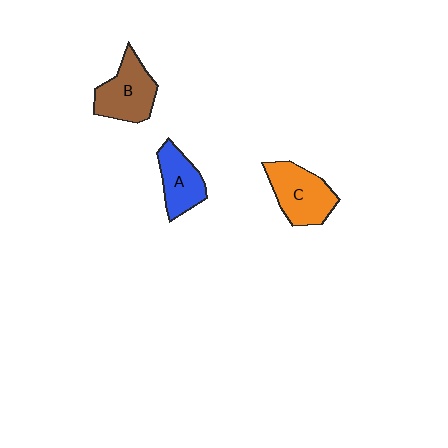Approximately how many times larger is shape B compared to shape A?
Approximately 1.2 times.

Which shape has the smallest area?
Shape A (blue).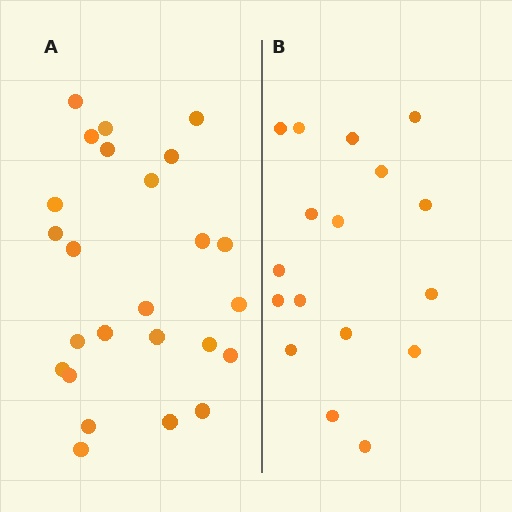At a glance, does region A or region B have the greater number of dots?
Region A (the left region) has more dots.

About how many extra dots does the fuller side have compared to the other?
Region A has roughly 8 or so more dots than region B.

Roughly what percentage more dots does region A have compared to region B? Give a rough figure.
About 45% more.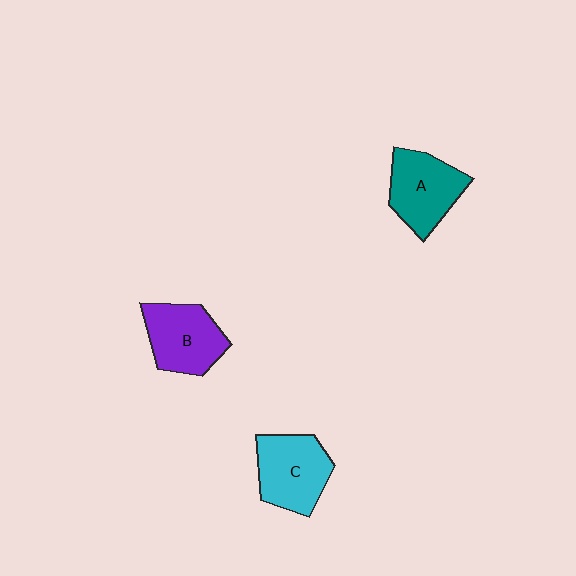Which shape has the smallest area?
Shape B (purple).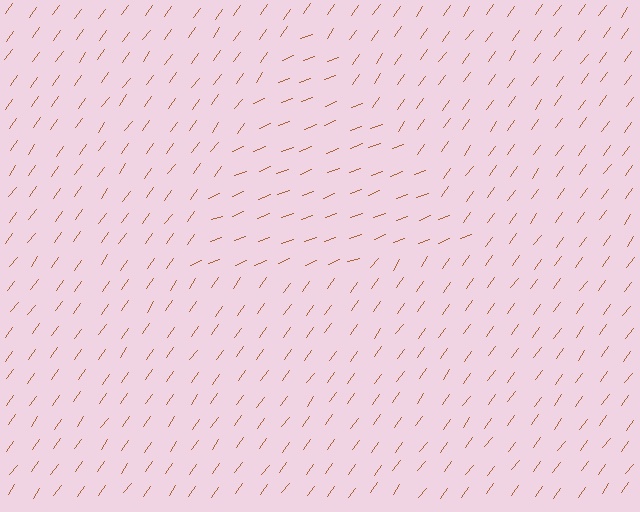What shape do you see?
I see a triangle.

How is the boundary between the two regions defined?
The boundary is defined purely by a change in line orientation (approximately 33 degrees difference). All lines are the same color and thickness.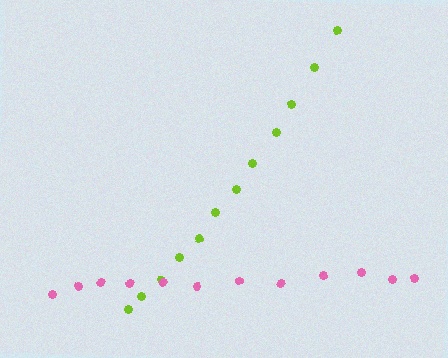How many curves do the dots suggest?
There are 2 distinct paths.